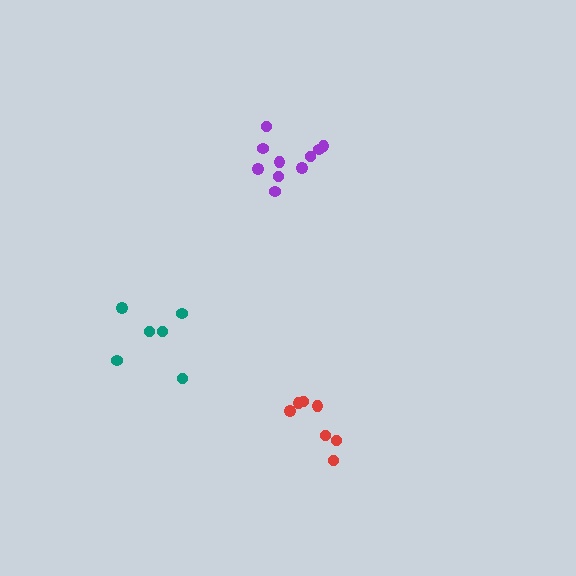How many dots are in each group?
Group 1: 7 dots, Group 2: 6 dots, Group 3: 10 dots (23 total).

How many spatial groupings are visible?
There are 3 spatial groupings.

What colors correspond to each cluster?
The clusters are colored: red, teal, purple.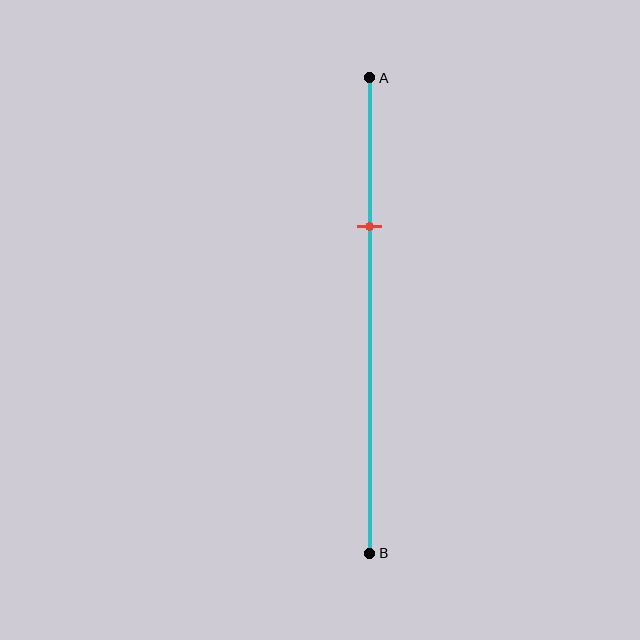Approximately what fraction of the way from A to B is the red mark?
The red mark is approximately 30% of the way from A to B.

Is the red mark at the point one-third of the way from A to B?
Yes, the mark is approximately at the one-third point.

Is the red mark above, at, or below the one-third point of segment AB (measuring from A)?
The red mark is approximately at the one-third point of segment AB.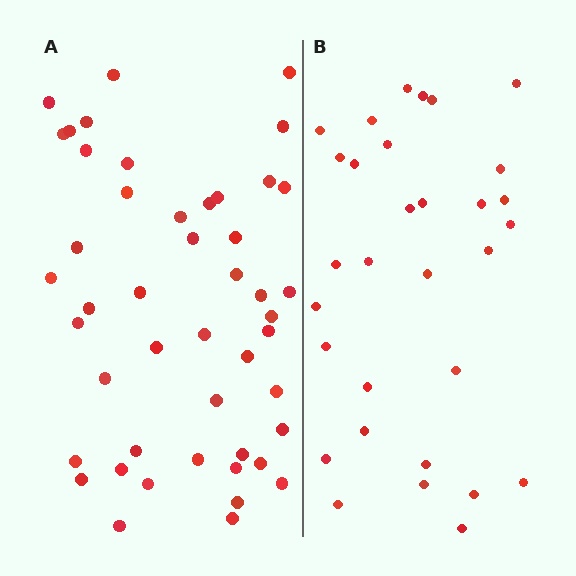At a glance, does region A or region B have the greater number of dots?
Region A (the left region) has more dots.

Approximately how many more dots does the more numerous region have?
Region A has approximately 15 more dots than region B.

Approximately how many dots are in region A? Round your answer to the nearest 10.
About 50 dots. (The exact count is 47, which rounds to 50.)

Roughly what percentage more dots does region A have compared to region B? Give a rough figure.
About 50% more.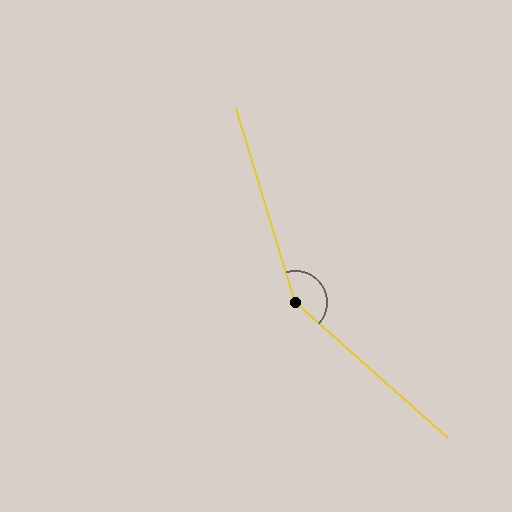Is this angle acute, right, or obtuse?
It is obtuse.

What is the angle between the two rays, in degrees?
Approximately 148 degrees.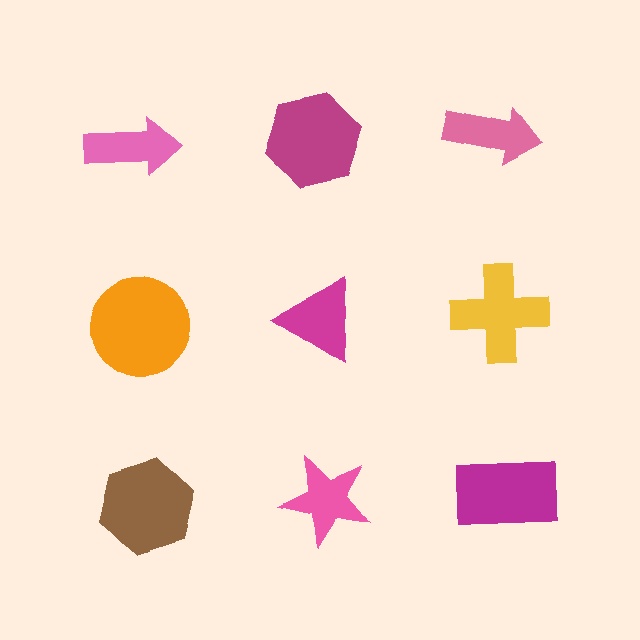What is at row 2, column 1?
An orange circle.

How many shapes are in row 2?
3 shapes.